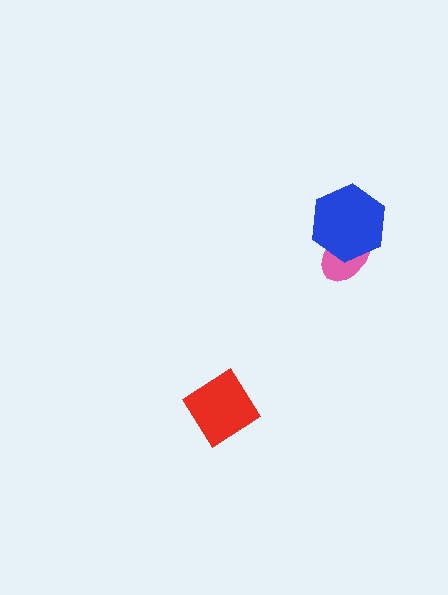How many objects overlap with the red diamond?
0 objects overlap with the red diamond.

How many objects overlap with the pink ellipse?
1 object overlaps with the pink ellipse.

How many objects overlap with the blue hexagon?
1 object overlaps with the blue hexagon.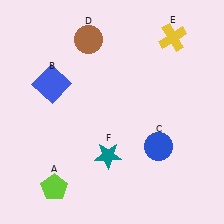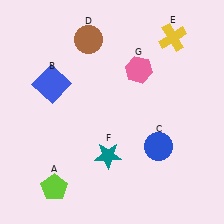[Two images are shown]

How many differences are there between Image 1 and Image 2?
There is 1 difference between the two images.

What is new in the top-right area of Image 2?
A pink hexagon (G) was added in the top-right area of Image 2.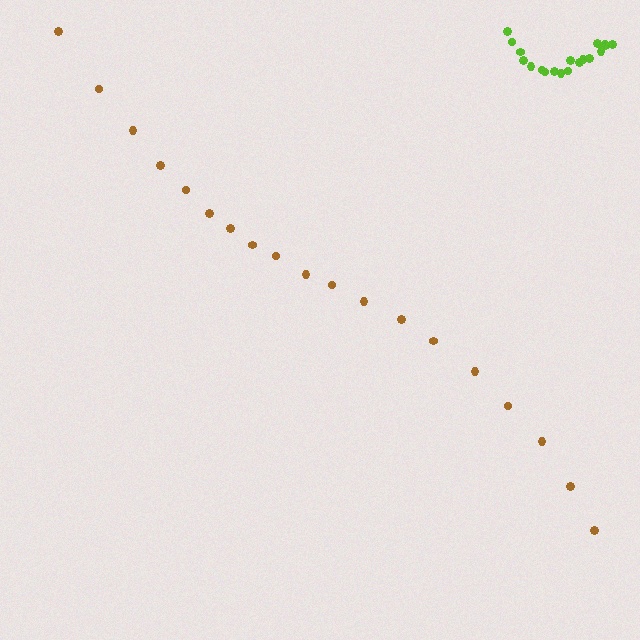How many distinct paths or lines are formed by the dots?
There are 2 distinct paths.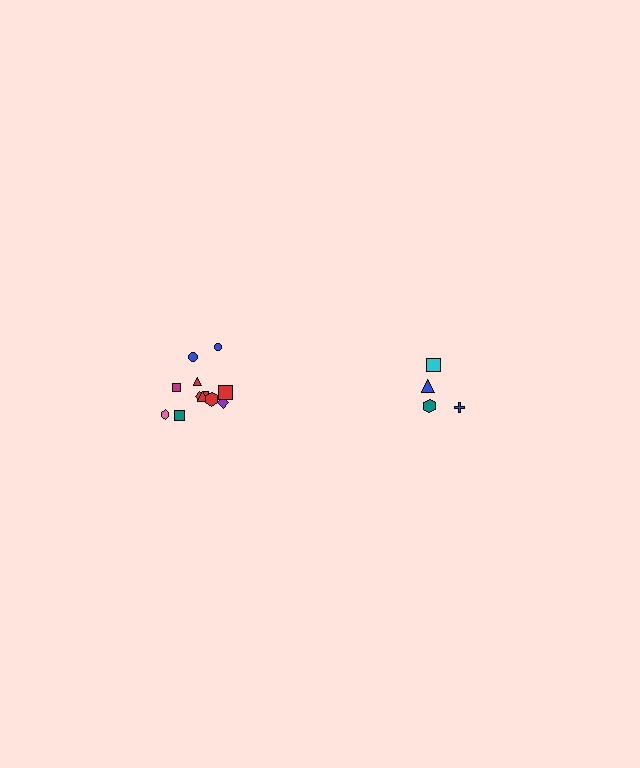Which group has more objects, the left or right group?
The left group.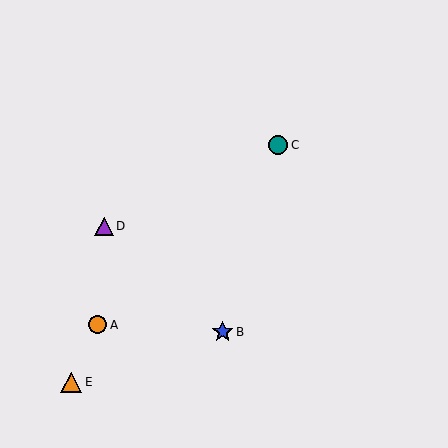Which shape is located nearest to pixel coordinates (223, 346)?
The blue star (labeled B) at (223, 332) is nearest to that location.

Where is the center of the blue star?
The center of the blue star is at (223, 332).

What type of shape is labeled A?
Shape A is an orange circle.